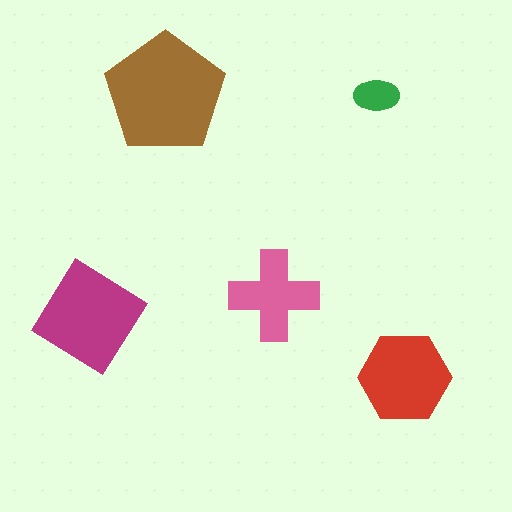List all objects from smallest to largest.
The green ellipse, the pink cross, the red hexagon, the magenta diamond, the brown pentagon.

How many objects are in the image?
There are 5 objects in the image.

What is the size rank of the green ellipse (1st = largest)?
5th.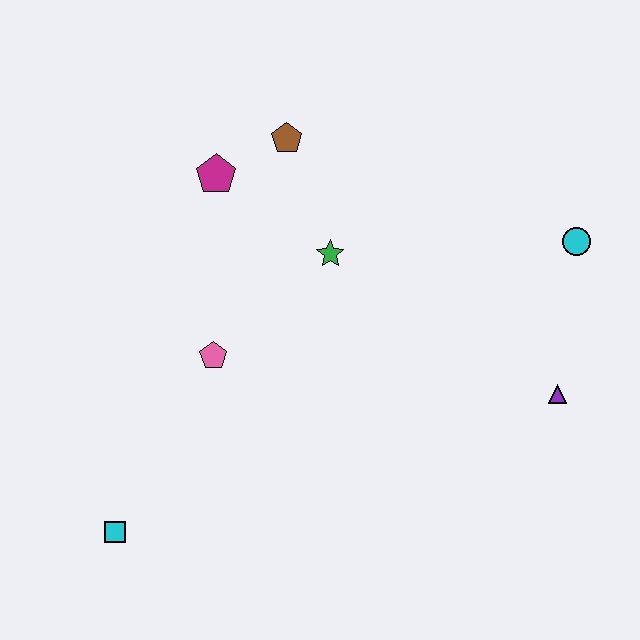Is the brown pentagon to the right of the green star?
No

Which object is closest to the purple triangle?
The cyan circle is closest to the purple triangle.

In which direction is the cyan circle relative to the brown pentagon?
The cyan circle is to the right of the brown pentagon.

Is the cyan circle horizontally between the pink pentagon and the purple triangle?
No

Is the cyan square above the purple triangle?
No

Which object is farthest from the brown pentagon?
The cyan square is farthest from the brown pentagon.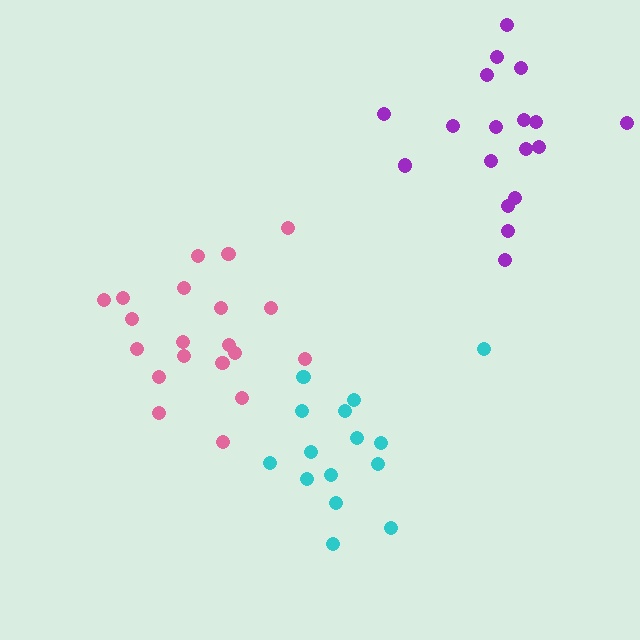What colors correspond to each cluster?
The clusters are colored: cyan, pink, purple.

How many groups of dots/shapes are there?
There are 3 groups.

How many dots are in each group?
Group 1: 15 dots, Group 2: 20 dots, Group 3: 18 dots (53 total).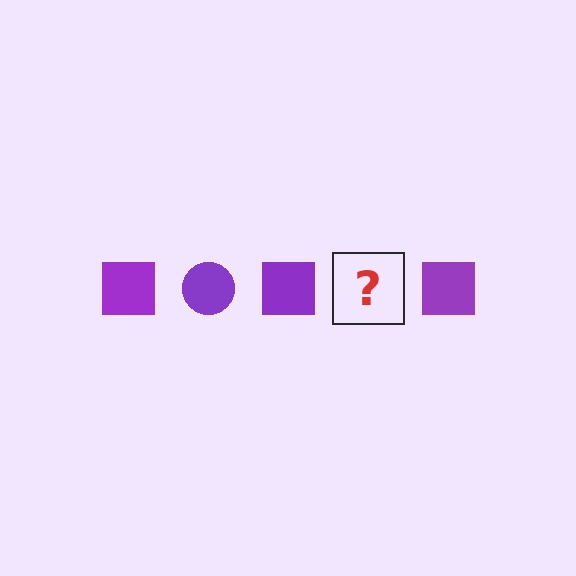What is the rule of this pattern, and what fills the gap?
The rule is that the pattern cycles through square, circle shapes in purple. The gap should be filled with a purple circle.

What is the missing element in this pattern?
The missing element is a purple circle.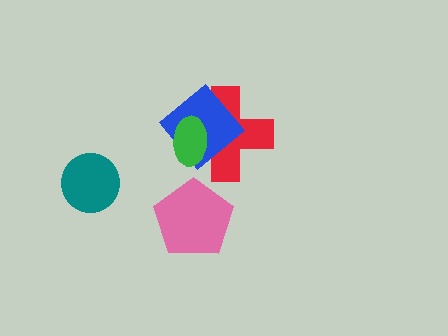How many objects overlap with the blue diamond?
2 objects overlap with the blue diamond.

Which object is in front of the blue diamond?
The green ellipse is in front of the blue diamond.